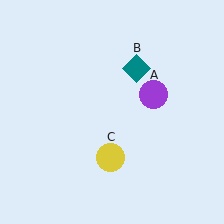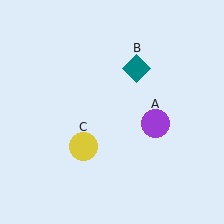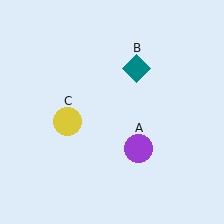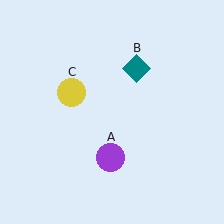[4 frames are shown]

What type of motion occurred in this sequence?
The purple circle (object A), yellow circle (object C) rotated clockwise around the center of the scene.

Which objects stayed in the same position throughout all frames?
Teal diamond (object B) remained stationary.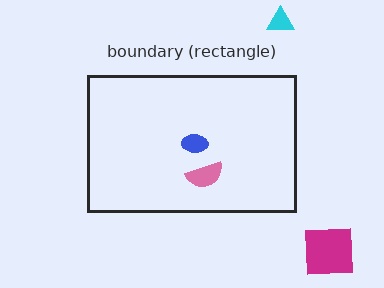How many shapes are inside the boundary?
2 inside, 2 outside.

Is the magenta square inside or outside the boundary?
Outside.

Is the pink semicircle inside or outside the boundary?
Inside.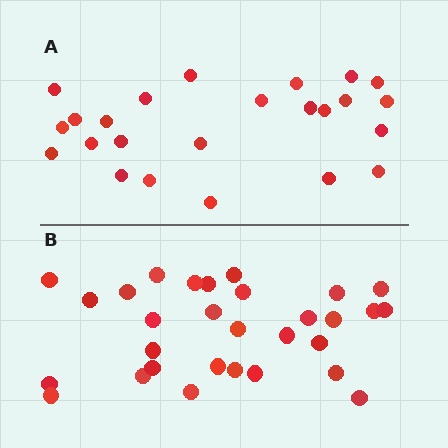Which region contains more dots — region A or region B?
Region B (the bottom region) has more dots.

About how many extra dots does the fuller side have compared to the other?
Region B has about 6 more dots than region A.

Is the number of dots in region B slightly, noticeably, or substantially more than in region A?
Region B has noticeably more, but not dramatically so. The ratio is roughly 1.2 to 1.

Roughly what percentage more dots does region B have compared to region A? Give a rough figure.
About 25% more.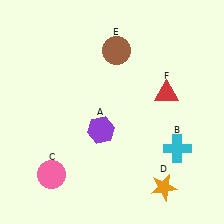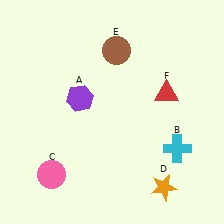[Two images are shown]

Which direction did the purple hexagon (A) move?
The purple hexagon (A) moved up.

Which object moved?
The purple hexagon (A) moved up.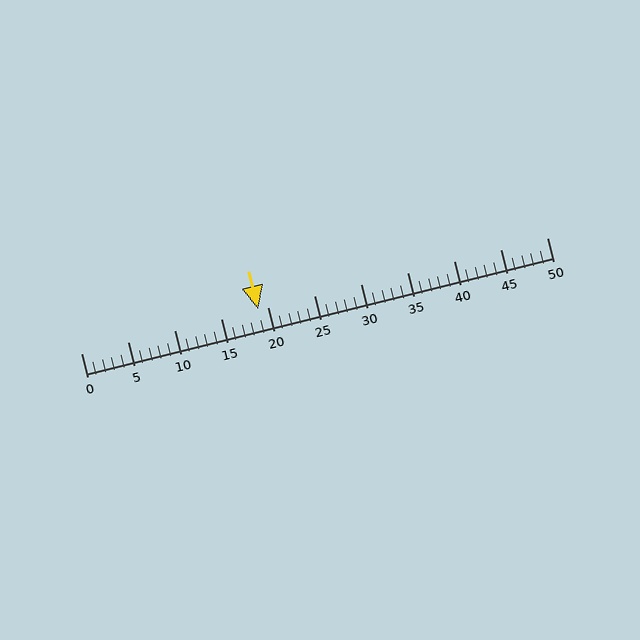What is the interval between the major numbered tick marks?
The major tick marks are spaced 5 units apart.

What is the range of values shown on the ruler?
The ruler shows values from 0 to 50.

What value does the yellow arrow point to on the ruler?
The yellow arrow points to approximately 19.